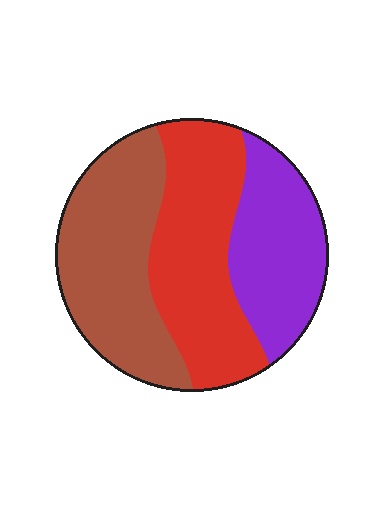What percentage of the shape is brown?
Brown covers about 35% of the shape.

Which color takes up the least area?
Purple, at roughly 25%.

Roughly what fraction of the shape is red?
Red takes up between a quarter and a half of the shape.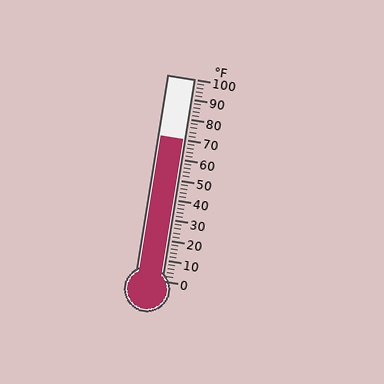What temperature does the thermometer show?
The thermometer shows approximately 70°F.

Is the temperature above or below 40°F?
The temperature is above 40°F.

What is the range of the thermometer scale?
The thermometer scale ranges from 0°F to 100°F.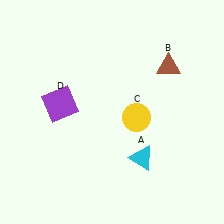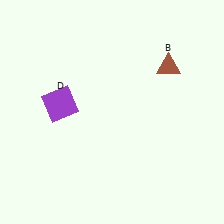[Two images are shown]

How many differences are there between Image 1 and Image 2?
There are 2 differences between the two images.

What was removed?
The cyan triangle (A), the yellow circle (C) were removed in Image 2.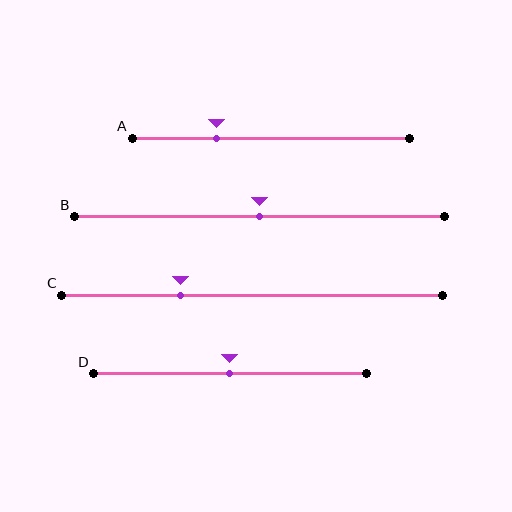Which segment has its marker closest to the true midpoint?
Segment B has its marker closest to the true midpoint.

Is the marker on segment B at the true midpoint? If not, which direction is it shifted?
Yes, the marker on segment B is at the true midpoint.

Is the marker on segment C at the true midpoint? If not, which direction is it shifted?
No, the marker on segment C is shifted to the left by about 19% of the segment length.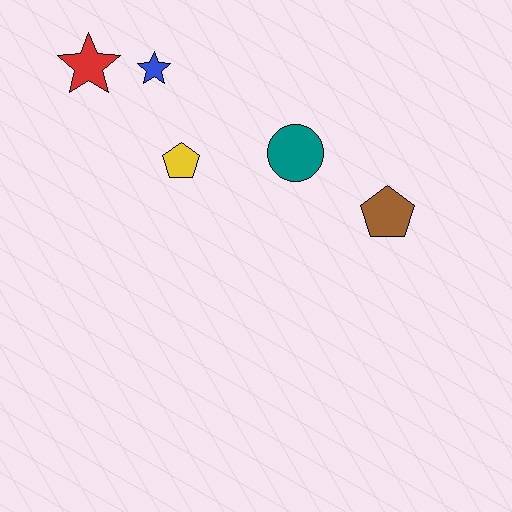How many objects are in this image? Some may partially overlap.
There are 5 objects.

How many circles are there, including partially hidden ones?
There is 1 circle.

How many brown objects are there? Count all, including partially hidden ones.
There is 1 brown object.